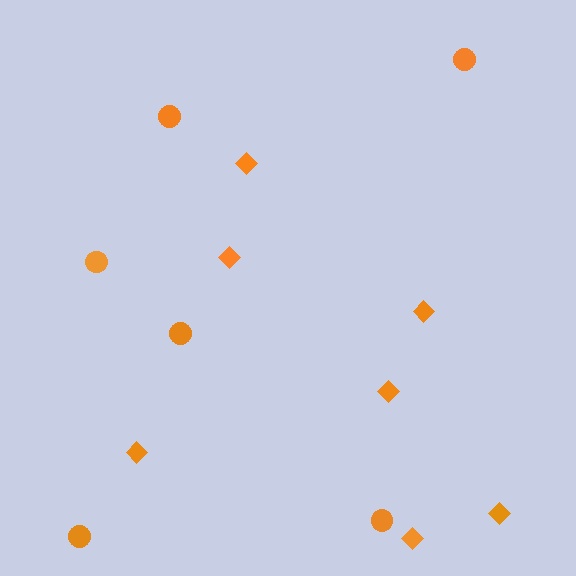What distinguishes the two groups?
There are 2 groups: one group of circles (6) and one group of diamonds (7).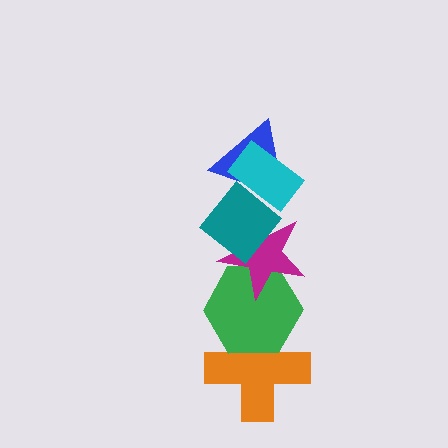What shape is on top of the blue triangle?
The cyan rectangle is on top of the blue triangle.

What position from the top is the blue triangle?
The blue triangle is 2nd from the top.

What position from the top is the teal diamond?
The teal diamond is 3rd from the top.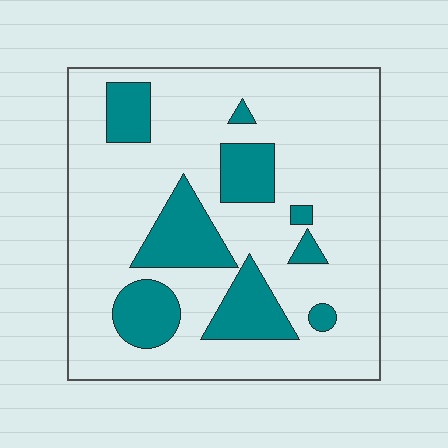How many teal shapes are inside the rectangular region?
9.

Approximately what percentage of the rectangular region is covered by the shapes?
Approximately 20%.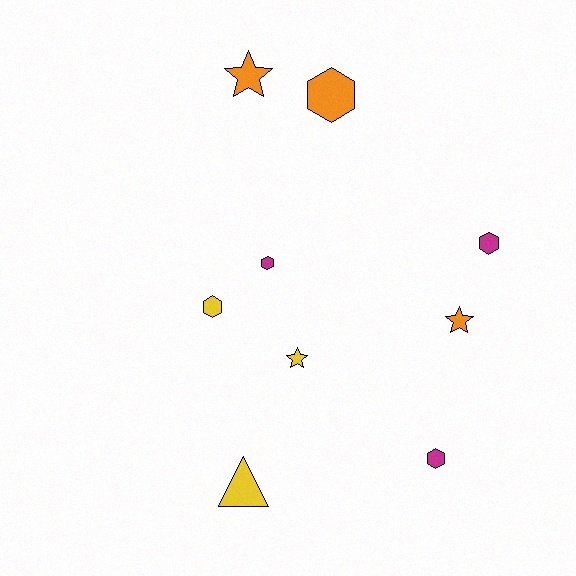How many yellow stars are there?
There is 1 yellow star.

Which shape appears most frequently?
Hexagon, with 5 objects.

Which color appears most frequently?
Magenta, with 3 objects.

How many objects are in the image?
There are 9 objects.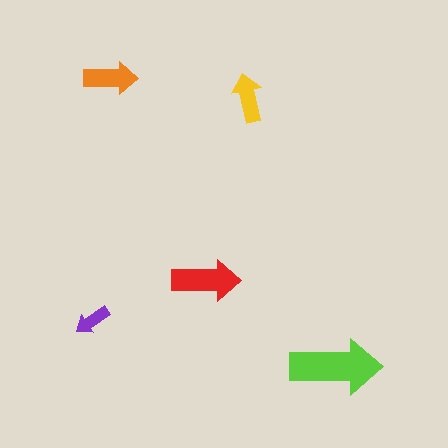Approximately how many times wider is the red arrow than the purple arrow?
About 2 times wider.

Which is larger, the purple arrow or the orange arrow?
The orange one.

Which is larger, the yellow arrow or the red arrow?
The red one.